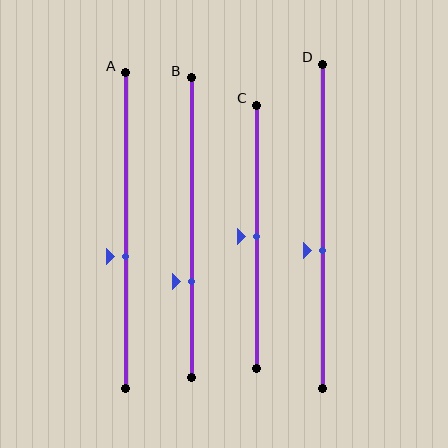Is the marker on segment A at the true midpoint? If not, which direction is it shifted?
No, the marker on segment A is shifted downward by about 8% of the segment length.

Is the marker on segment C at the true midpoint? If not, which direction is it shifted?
Yes, the marker on segment C is at the true midpoint.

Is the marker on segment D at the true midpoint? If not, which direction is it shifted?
No, the marker on segment D is shifted downward by about 8% of the segment length.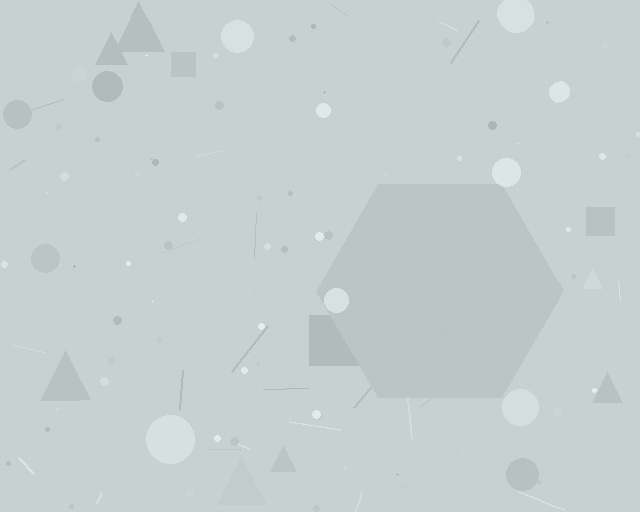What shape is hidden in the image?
A hexagon is hidden in the image.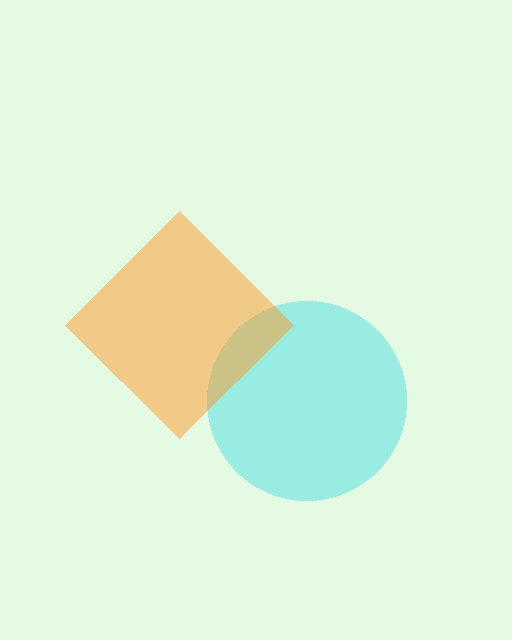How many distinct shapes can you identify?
There are 2 distinct shapes: a cyan circle, an orange diamond.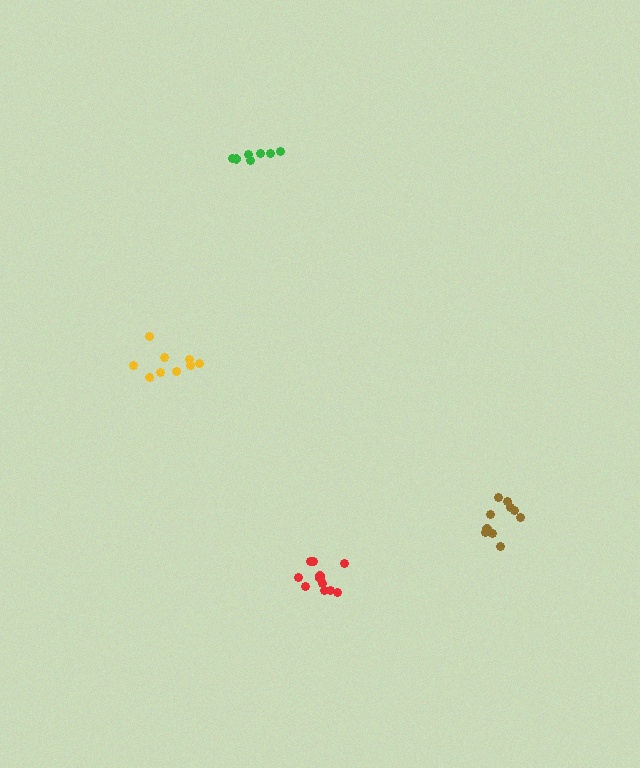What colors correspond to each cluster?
The clusters are colored: brown, yellow, red, green.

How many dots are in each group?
Group 1: 10 dots, Group 2: 9 dots, Group 3: 11 dots, Group 4: 7 dots (37 total).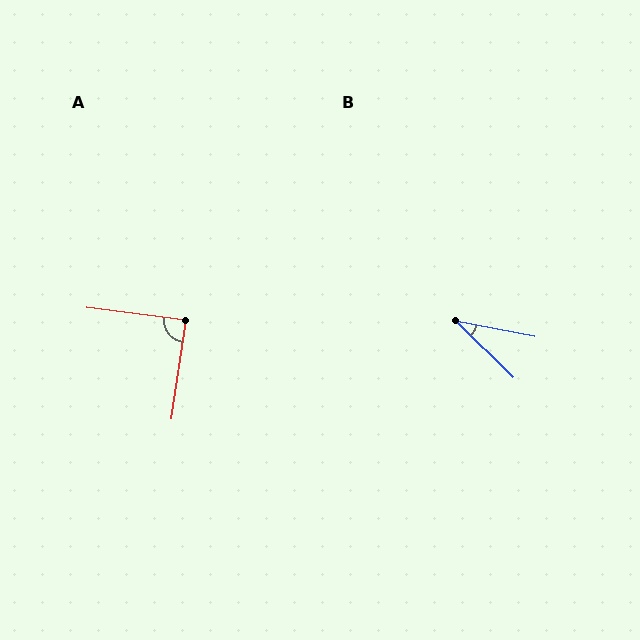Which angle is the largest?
A, at approximately 89 degrees.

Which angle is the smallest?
B, at approximately 33 degrees.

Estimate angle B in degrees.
Approximately 33 degrees.